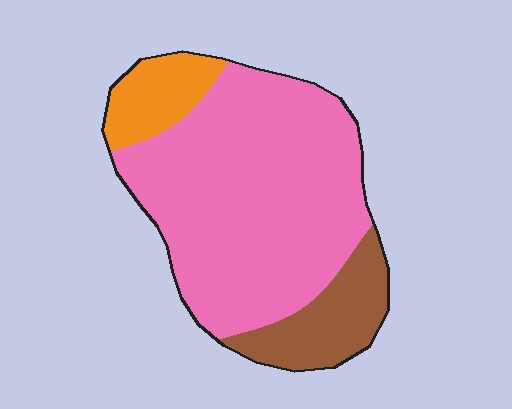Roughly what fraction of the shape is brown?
Brown covers around 15% of the shape.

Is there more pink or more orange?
Pink.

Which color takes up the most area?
Pink, at roughly 70%.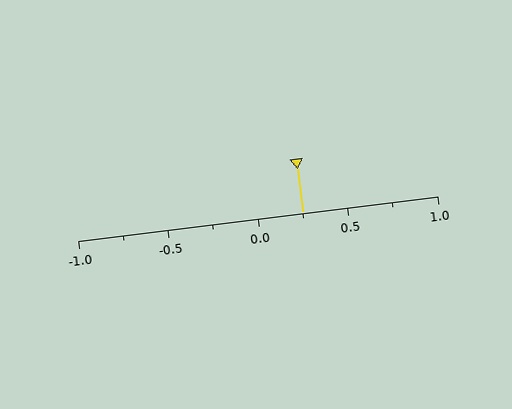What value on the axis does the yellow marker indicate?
The marker indicates approximately 0.25.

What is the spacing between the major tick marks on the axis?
The major ticks are spaced 0.5 apart.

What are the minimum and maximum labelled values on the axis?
The axis runs from -1.0 to 1.0.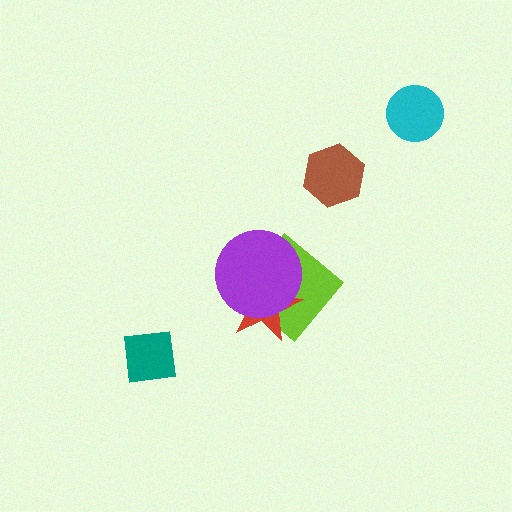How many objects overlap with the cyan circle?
0 objects overlap with the cyan circle.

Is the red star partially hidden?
Yes, it is partially covered by another shape.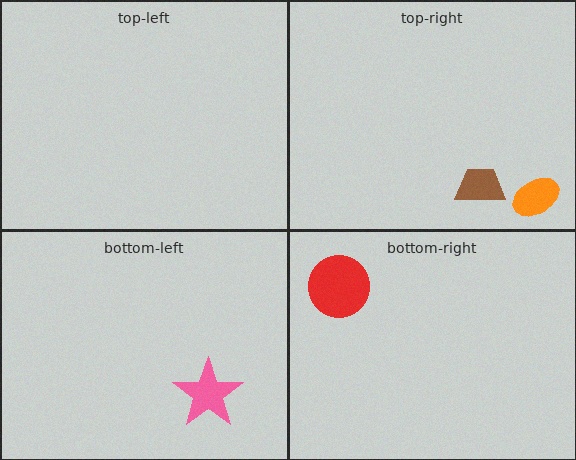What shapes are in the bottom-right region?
The red circle.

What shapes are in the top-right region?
The brown trapezoid, the orange ellipse.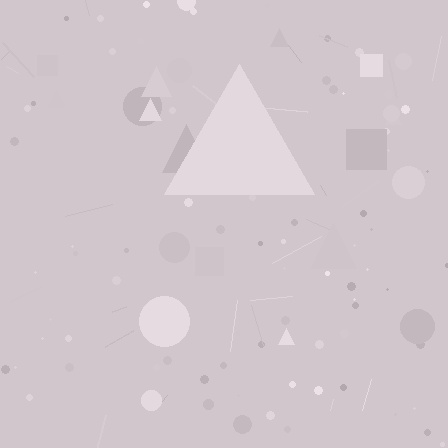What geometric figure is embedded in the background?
A triangle is embedded in the background.